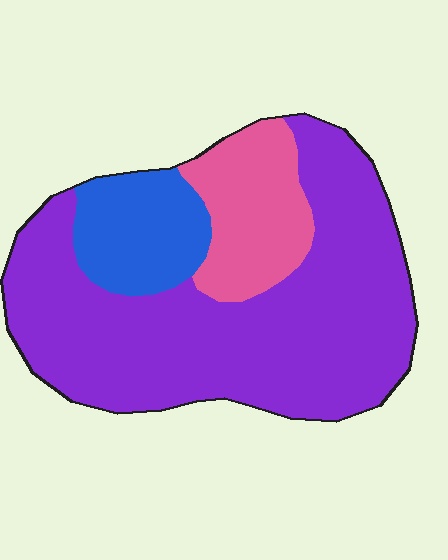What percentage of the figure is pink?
Pink takes up about one sixth (1/6) of the figure.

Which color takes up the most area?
Purple, at roughly 70%.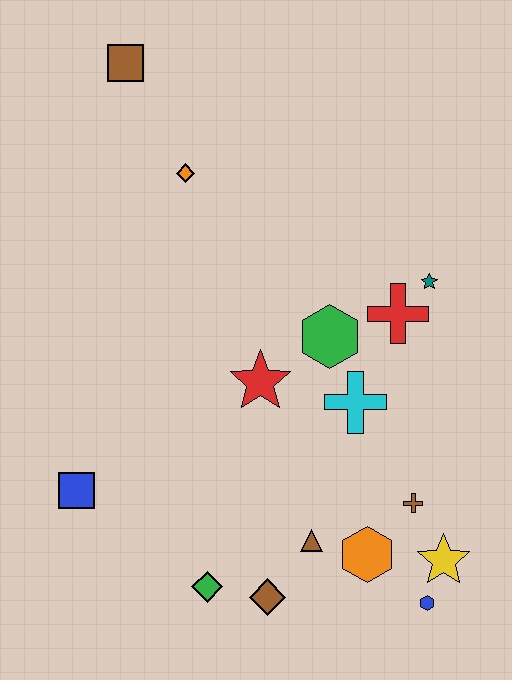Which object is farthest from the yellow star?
The brown square is farthest from the yellow star.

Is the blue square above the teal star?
No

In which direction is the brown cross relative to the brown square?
The brown cross is below the brown square.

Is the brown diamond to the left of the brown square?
No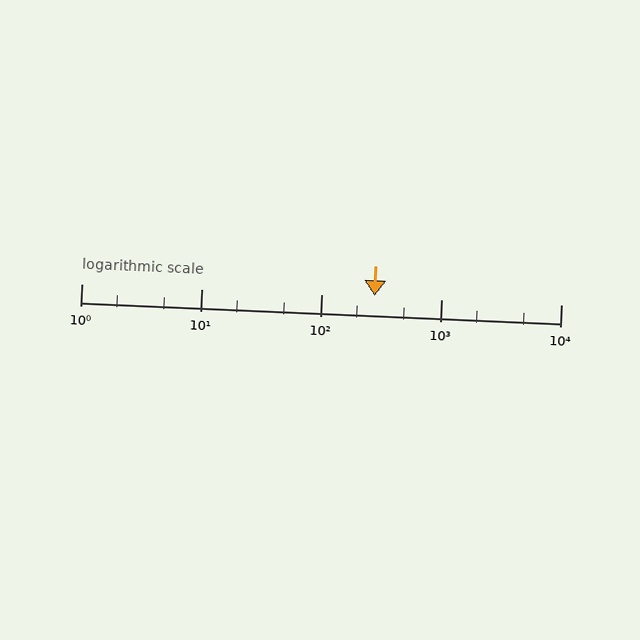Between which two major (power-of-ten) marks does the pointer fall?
The pointer is between 100 and 1000.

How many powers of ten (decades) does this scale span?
The scale spans 4 decades, from 1 to 10000.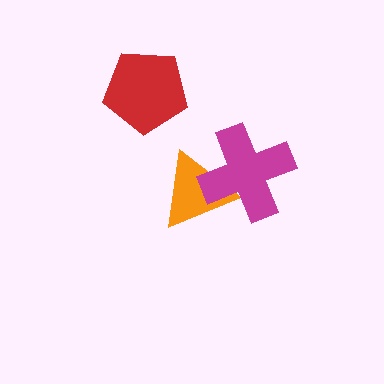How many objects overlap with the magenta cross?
1 object overlaps with the magenta cross.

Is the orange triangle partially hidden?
Yes, it is partially covered by another shape.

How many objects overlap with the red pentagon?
0 objects overlap with the red pentagon.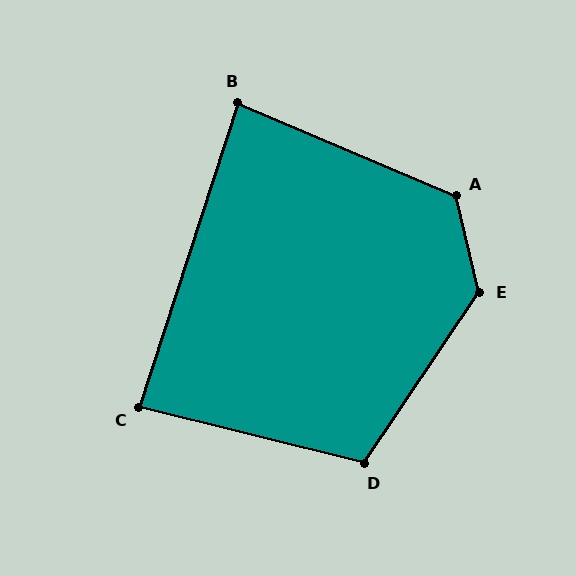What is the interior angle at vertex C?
Approximately 86 degrees (approximately right).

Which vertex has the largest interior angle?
E, at approximately 132 degrees.